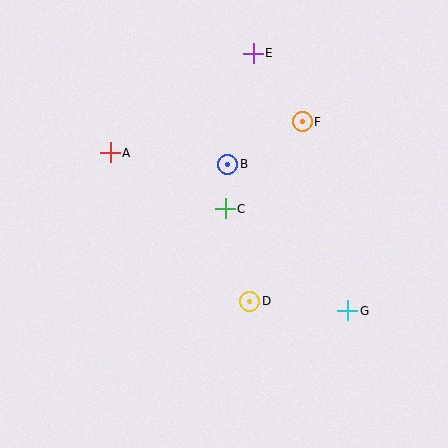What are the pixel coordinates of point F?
Point F is at (302, 122).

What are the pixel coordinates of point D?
Point D is at (250, 301).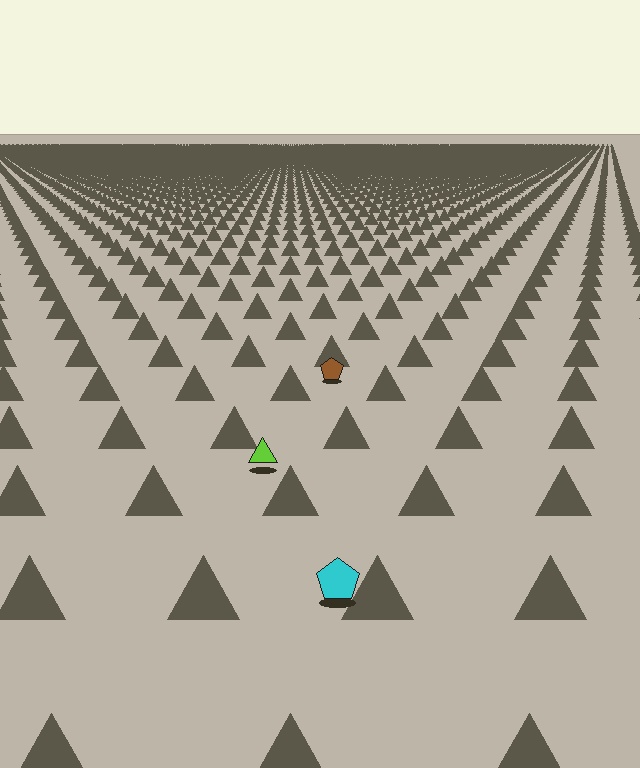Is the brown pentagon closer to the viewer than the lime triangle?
No. The lime triangle is closer — you can tell from the texture gradient: the ground texture is coarser near it.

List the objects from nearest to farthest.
From nearest to farthest: the cyan pentagon, the lime triangle, the brown pentagon.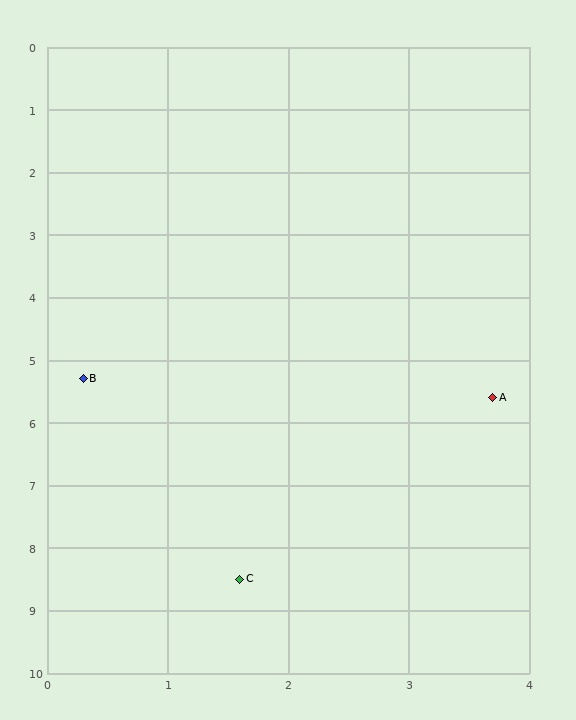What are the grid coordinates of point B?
Point B is at approximately (0.3, 5.3).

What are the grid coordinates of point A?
Point A is at approximately (3.7, 5.6).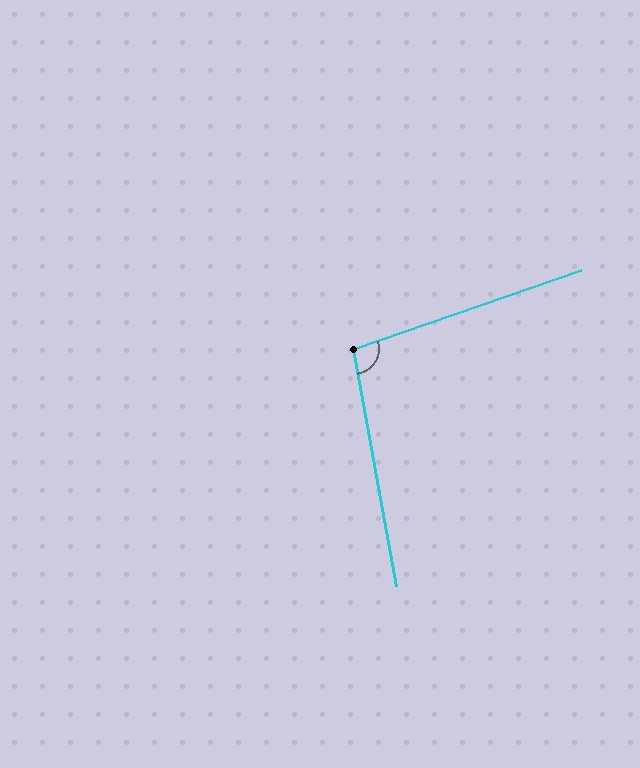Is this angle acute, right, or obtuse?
It is obtuse.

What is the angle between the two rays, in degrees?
Approximately 99 degrees.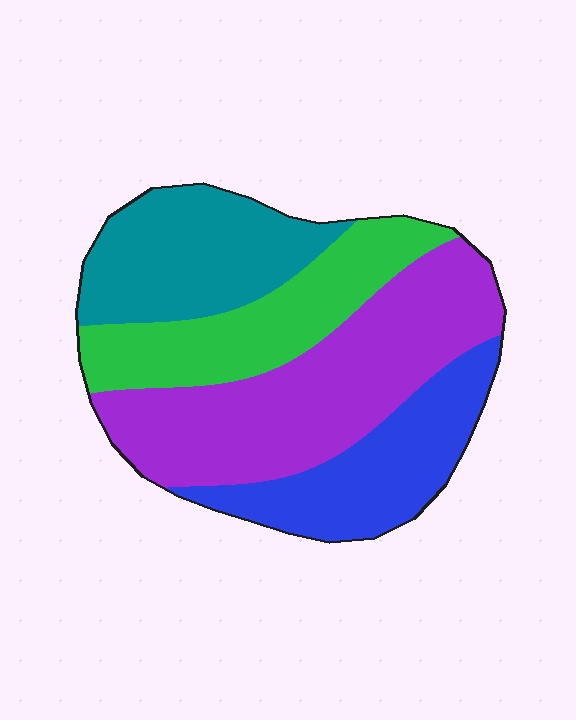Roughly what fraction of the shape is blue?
Blue takes up about one fifth (1/5) of the shape.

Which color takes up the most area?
Purple, at roughly 35%.